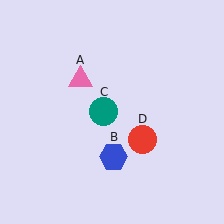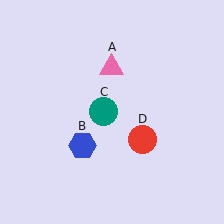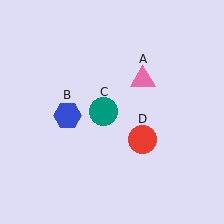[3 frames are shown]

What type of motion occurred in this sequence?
The pink triangle (object A), blue hexagon (object B) rotated clockwise around the center of the scene.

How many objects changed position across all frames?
2 objects changed position: pink triangle (object A), blue hexagon (object B).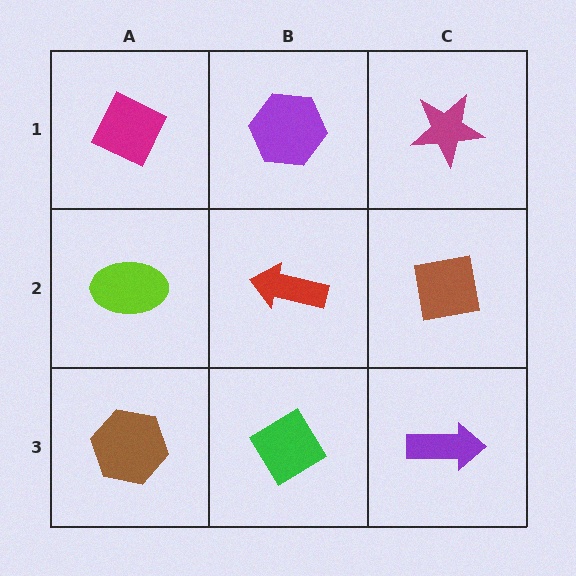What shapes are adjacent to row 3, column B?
A red arrow (row 2, column B), a brown hexagon (row 3, column A), a purple arrow (row 3, column C).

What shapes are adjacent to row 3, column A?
A lime ellipse (row 2, column A), a green diamond (row 3, column B).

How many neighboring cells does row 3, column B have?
3.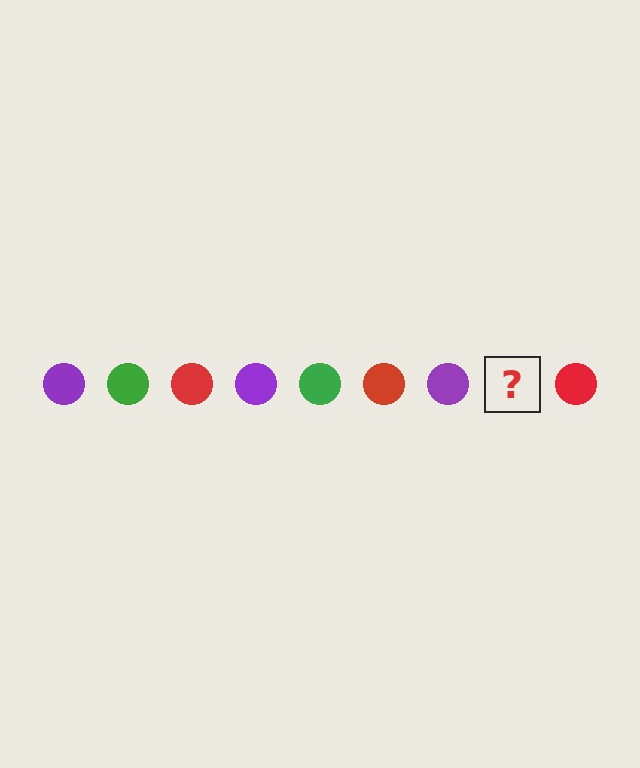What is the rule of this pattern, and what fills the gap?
The rule is that the pattern cycles through purple, green, red circles. The gap should be filled with a green circle.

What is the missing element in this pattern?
The missing element is a green circle.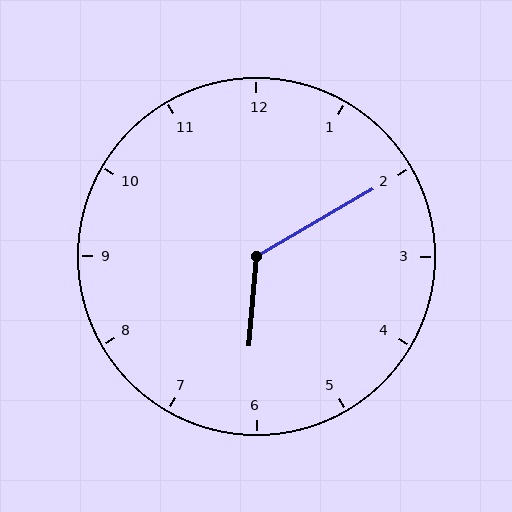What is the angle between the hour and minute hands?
Approximately 125 degrees.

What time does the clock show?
6:10.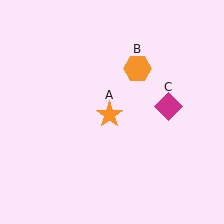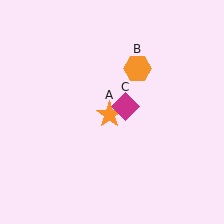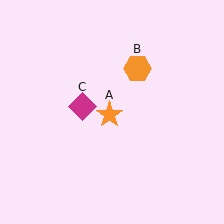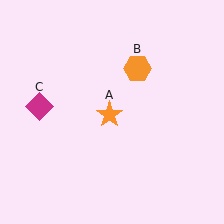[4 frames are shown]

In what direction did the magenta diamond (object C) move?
The magenta diamond (object C) moved left.